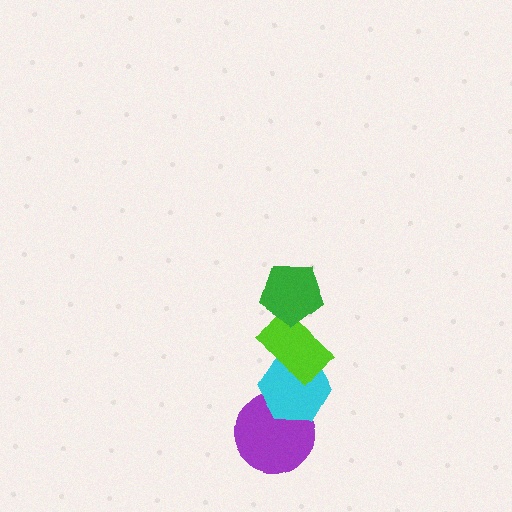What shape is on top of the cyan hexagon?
The lime rectangle is on top of the cyan hexagon.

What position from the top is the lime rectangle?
The lime rectangle is 2nd from the top.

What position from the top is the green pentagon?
The green pentagon is 1st from the top.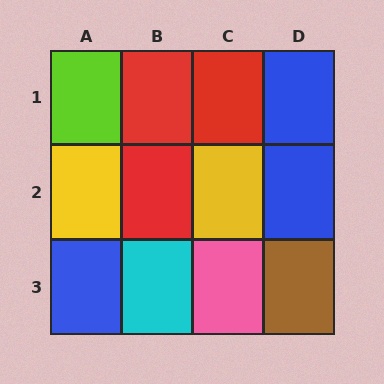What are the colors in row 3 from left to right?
Blue, cyan, pink, brown.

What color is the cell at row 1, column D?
Blue.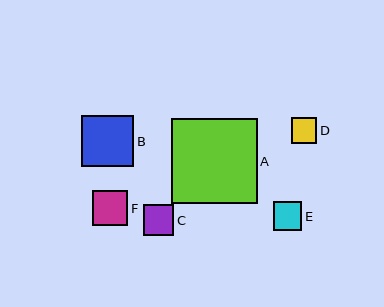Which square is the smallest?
Square D is the smallest with a size of approximately 26 pixels.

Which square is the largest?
Square A is the largest with a size of approximately 86 pixels.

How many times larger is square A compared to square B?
Square A is approximately 1.7 times the size of square B.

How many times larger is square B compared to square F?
Square B is approximately 1.5 times the size of square F.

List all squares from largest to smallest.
From largest to smallest: A, B, F, C, E, D.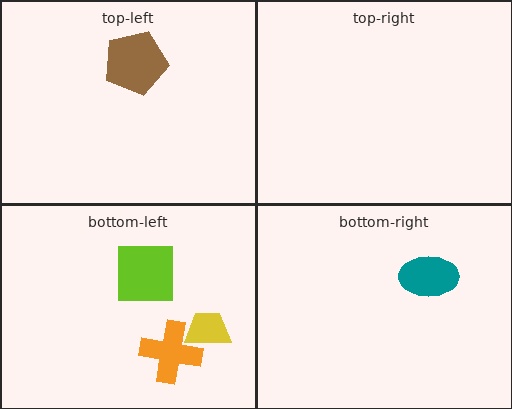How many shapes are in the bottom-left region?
3.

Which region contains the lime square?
The bottom-left region.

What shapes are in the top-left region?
The brown pentagon.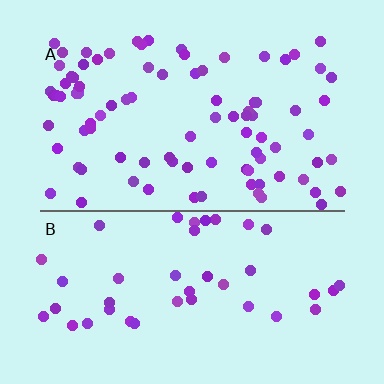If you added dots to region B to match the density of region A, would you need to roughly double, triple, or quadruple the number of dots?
Approximately double.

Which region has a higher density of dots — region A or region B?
A (the top).